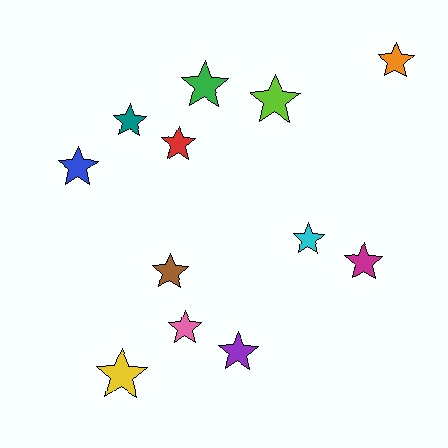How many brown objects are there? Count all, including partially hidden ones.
There is 1 brown object.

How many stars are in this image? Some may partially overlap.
There are 12 stars.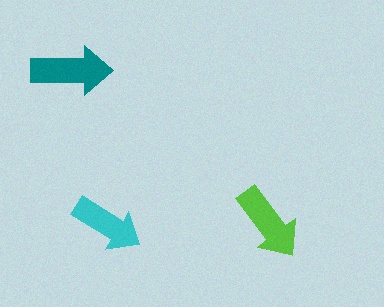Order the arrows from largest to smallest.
the teal one, the lime one, the cyan one.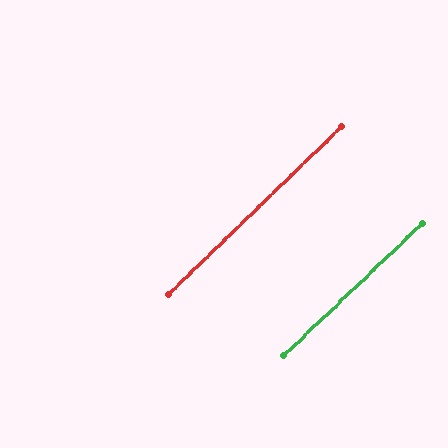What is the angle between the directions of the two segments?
Approximately 0 degrees.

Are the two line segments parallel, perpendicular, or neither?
Parallel — their directions differ by only 0.5°.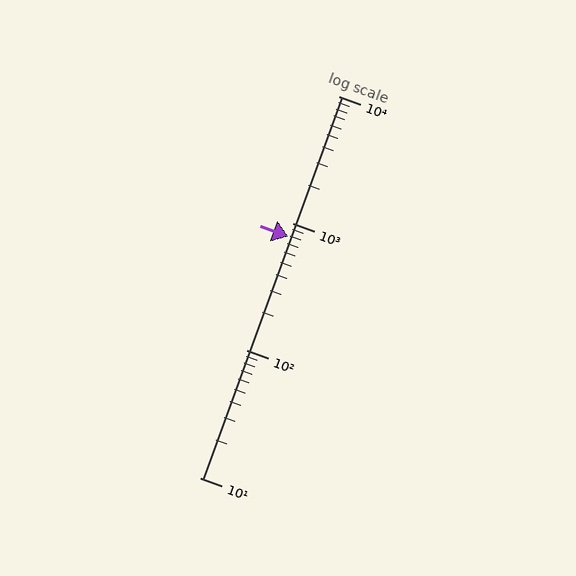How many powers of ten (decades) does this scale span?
The scale spans 3 decades, from 10 to 10000.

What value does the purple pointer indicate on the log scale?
The pointer indicates approximately 790.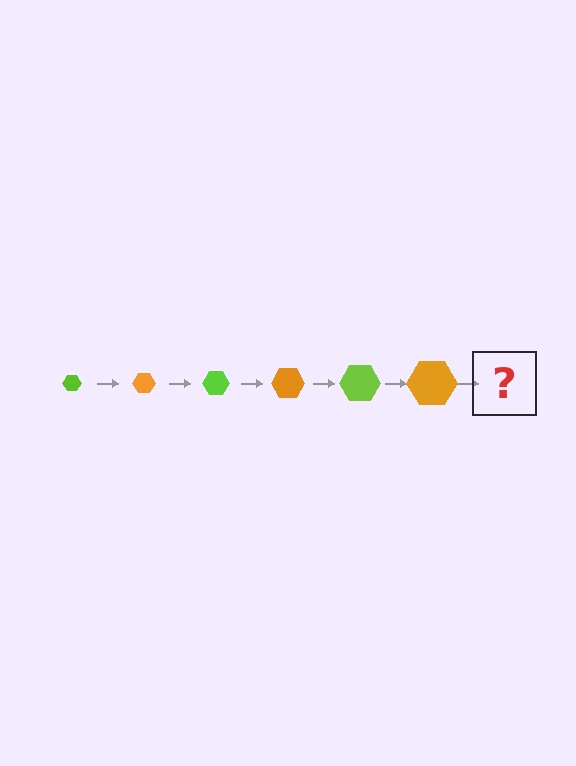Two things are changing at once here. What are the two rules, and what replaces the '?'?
The two rules are that the hexagon grows larger each step and the color cycles through lime and orange. The '?' should be a lime hexagon, larger than the previous one.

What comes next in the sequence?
The next element should be a lime hexagon, larger than the previous one.